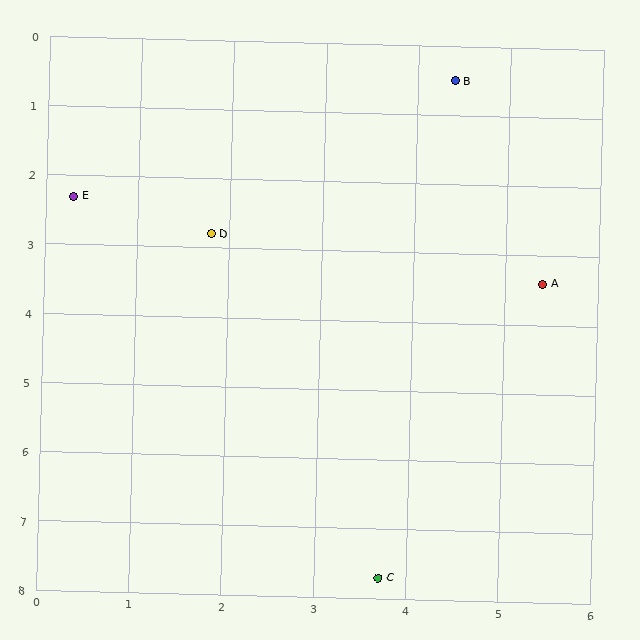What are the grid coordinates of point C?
Point C is at approximately (3.7, 7.7).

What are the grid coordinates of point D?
Point D is at approximately (1.8, 2.8).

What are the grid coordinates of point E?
Point E is at approximately (0.3, 2.3).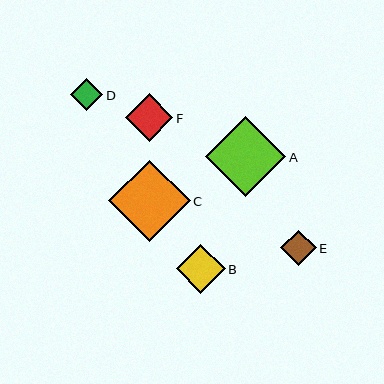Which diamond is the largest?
Diamond C is the largest with a size of approximately 81 pixels.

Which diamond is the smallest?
Diamond D is the smallest with a size of approximately 32 pixels.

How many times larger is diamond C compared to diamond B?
Diamond C is approximately 1.7 times the size of diamond B.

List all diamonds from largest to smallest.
From largest to smallest: C, A, B, F, E, D.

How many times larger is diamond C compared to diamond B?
Diamond C is approximately 1.7 times the size of diamond B.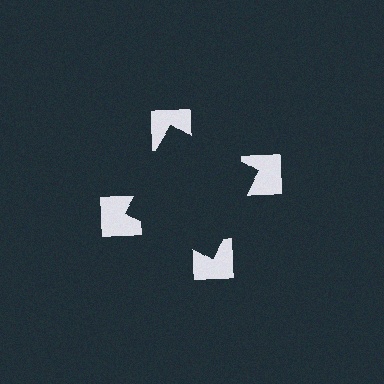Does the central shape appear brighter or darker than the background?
It typically appears slightly darker than the background, even though no actual brightness change is drawn.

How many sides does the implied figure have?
4 sides.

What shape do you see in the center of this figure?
An illusory square — its edges are inferred from the aligned wedge cuts in the notched squares, not physically drawn.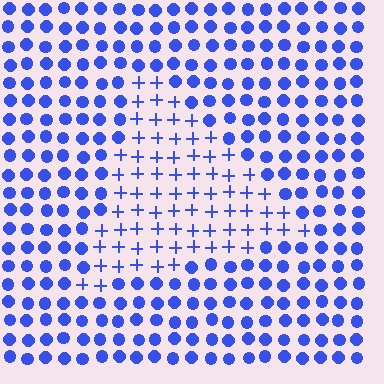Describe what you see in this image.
The image is filled with small blue elements arranged in a uniform grid. A triangle-shaped region contains plus signs, while the surrounding area contains circles. The boundary is defined purely by the change in element shape.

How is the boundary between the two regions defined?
The boundary is defined by a change in element shape: plus signs inside vs. circles outside. All elements share the same color and spacing.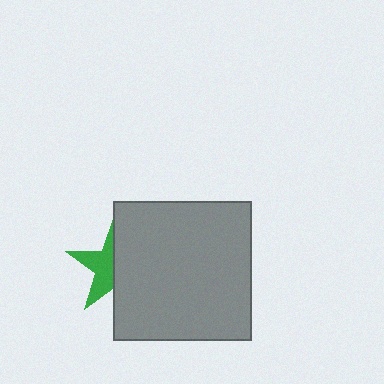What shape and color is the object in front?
The object in front is a gray square.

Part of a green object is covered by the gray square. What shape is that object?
It is a star.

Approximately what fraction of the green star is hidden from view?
Roughly 53% of the green star is hidden behind the gray square.